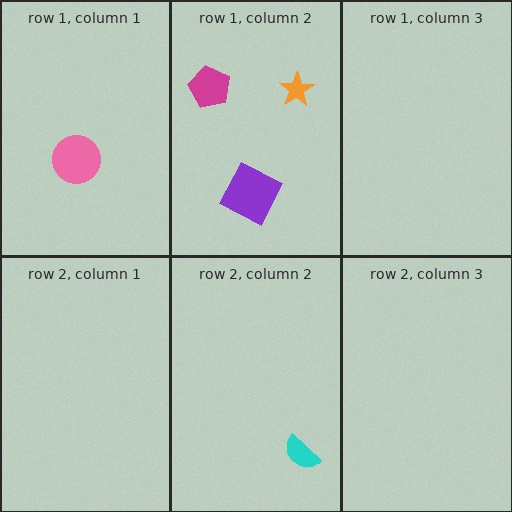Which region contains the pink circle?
The row 1, column 1 region.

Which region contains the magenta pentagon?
The row 1, column 2 region.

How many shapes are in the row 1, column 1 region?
1.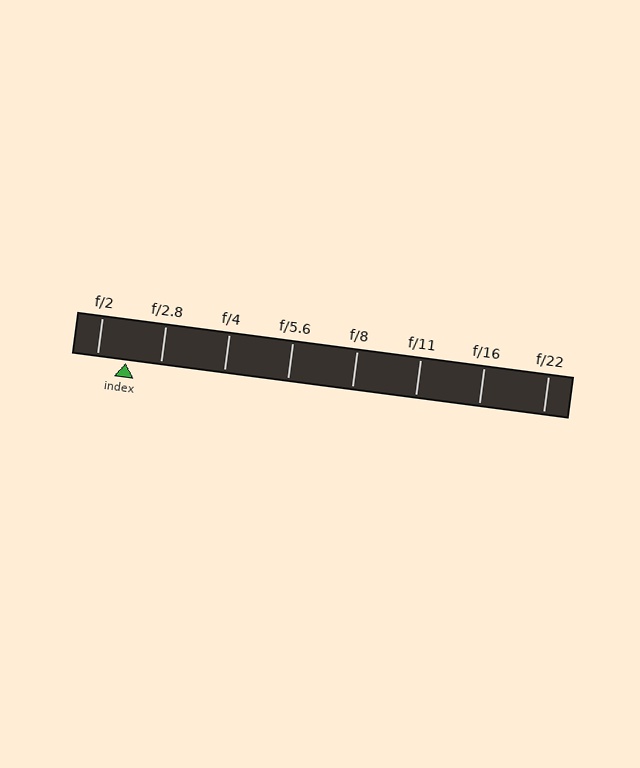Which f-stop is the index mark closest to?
The index mark is closest to f/2.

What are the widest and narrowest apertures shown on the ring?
The widest aperture shown is f/2 and the narrowest is f/22.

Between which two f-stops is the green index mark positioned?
The index mark is between f/2 and f/2.8.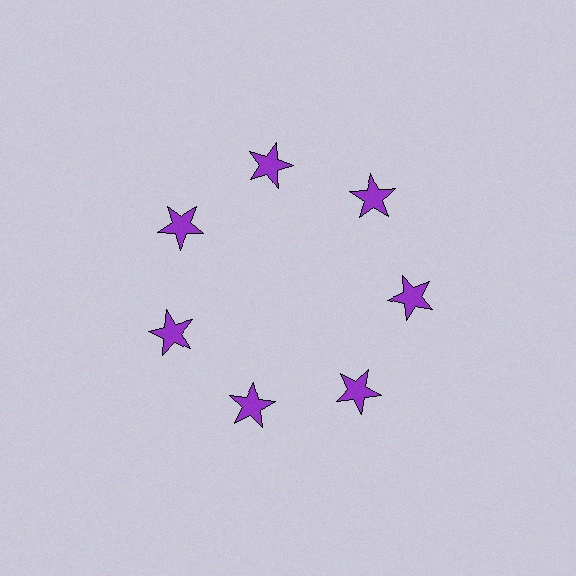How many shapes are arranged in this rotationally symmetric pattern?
There are 7 shapes, arranged in 7 groups of 1.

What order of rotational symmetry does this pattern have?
This pattern has 7-fold rotational symmetry.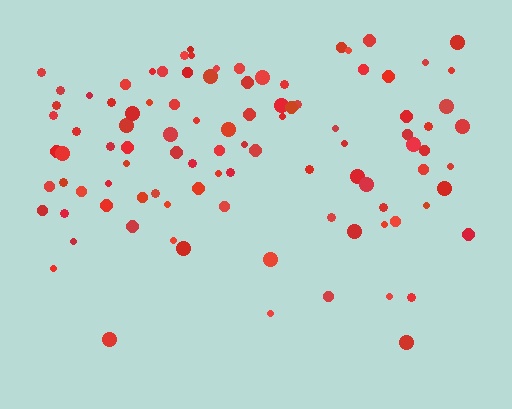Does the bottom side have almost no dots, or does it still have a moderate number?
Still a moderate number, just noticeably fewer than the top.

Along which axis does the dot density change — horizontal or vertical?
Vertical.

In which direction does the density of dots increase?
From bottom to top, with the top side densest.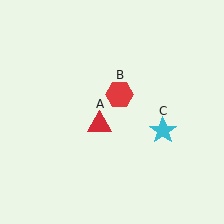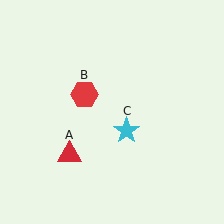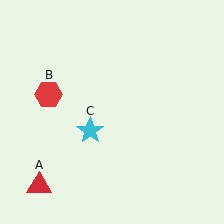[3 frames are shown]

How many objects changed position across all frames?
3 objects changed position: red triangle (object A), red hexagon (object B), cyan star (object C).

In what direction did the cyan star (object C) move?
The cyan star (object C) moved left.